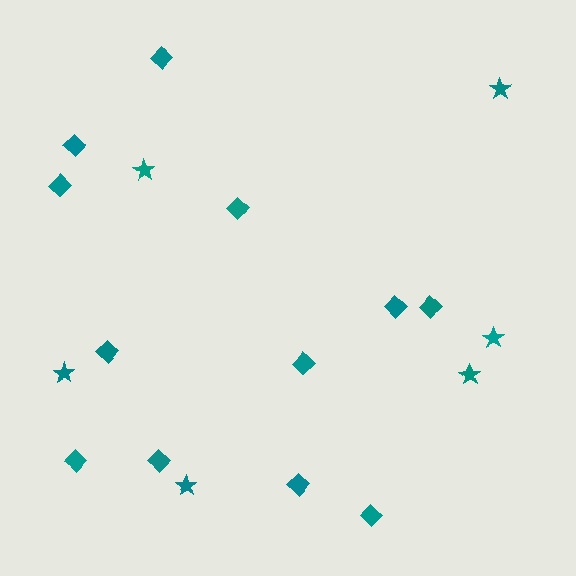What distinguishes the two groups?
There are 2 groups: one group of stars (6) and one group of diamonds (12).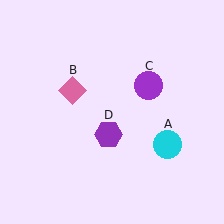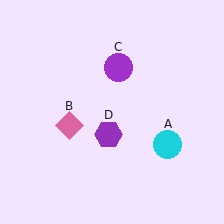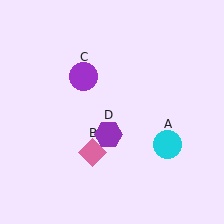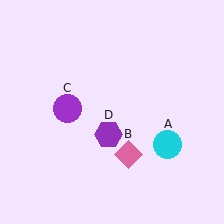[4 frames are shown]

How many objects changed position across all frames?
2 objects changed position: pink diamond (object B), purple circle (object C).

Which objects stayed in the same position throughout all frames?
Cyan circle (object A) and purple hexagon (object D) remained stationary.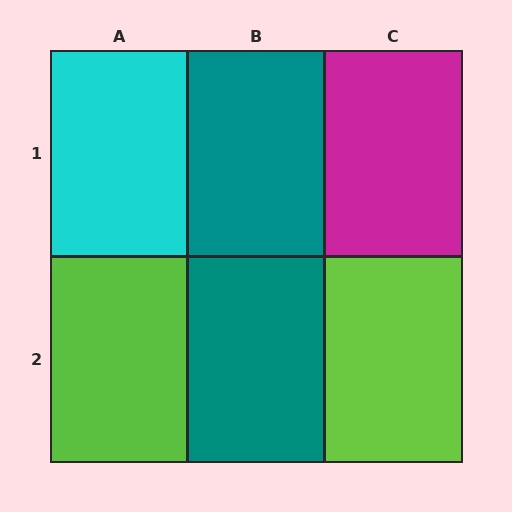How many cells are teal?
2 cells are teal.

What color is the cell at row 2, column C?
Lime.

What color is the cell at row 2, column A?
Lime.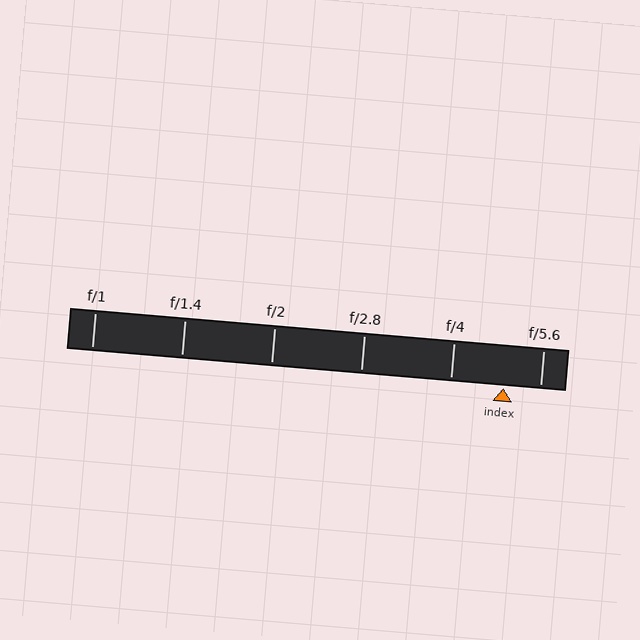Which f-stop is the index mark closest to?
The index mark is closest to f/5.6.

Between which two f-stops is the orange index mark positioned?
The index mark is between f/4 and f/5.6.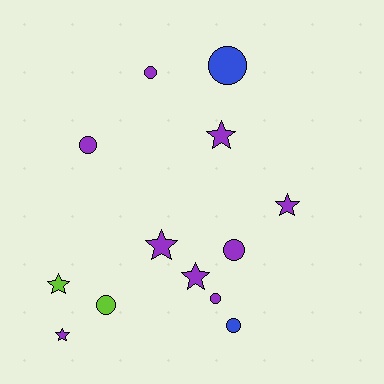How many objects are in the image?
There are 13 objects.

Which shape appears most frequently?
Circle, with 7 objects.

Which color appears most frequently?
Purple, with 9 objects.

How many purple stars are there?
There are 5 purple stars.